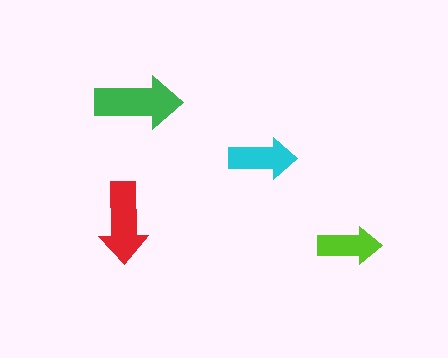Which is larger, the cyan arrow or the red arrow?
The red one.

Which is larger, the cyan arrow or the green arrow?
The green one.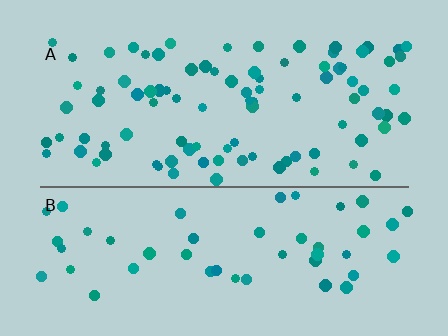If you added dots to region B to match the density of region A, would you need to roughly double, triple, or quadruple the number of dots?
Approximately double.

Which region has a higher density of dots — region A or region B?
A (the top).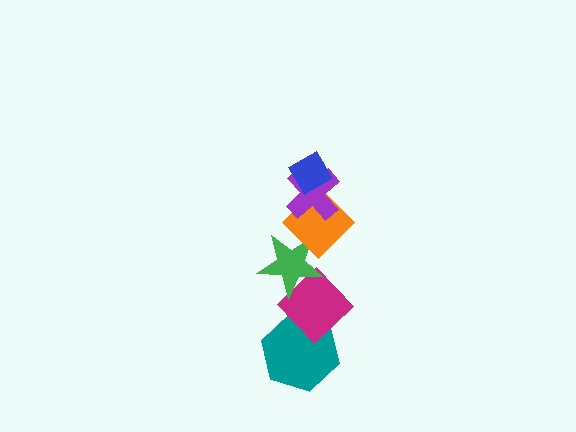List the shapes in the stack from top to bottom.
From top to bottom: the blue diamond, the purple cross, the orange diamond, the green star, the magenta diamond, the teal hexagon.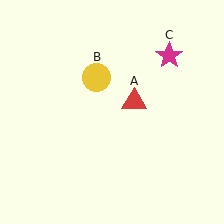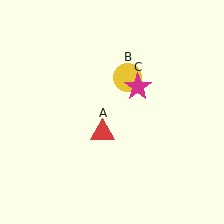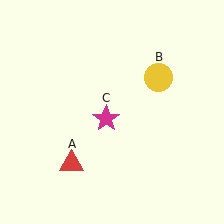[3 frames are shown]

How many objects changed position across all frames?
3 objects changed position: red triangle (object A), yellow circle (object B), magenta star (object C).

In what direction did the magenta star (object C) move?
The magenta star (object C) moved down and to the left.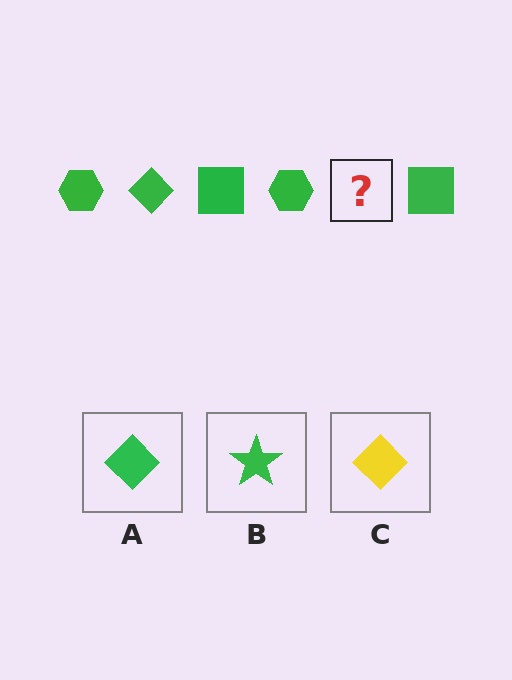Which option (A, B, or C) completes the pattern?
A.